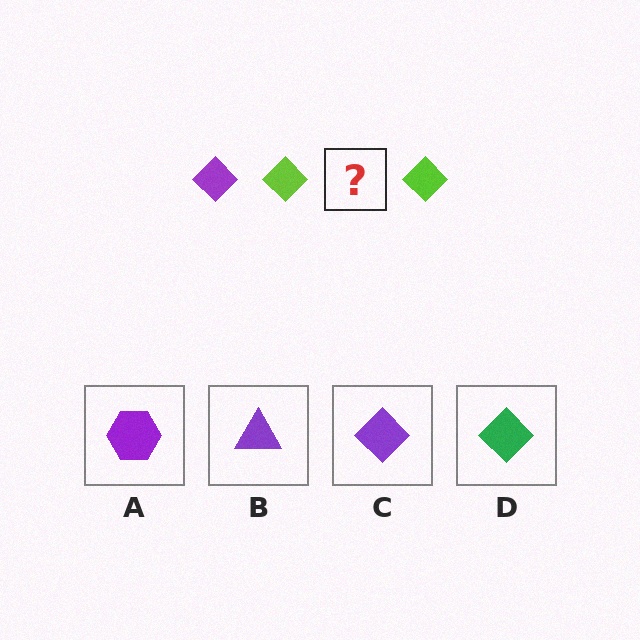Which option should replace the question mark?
Option C.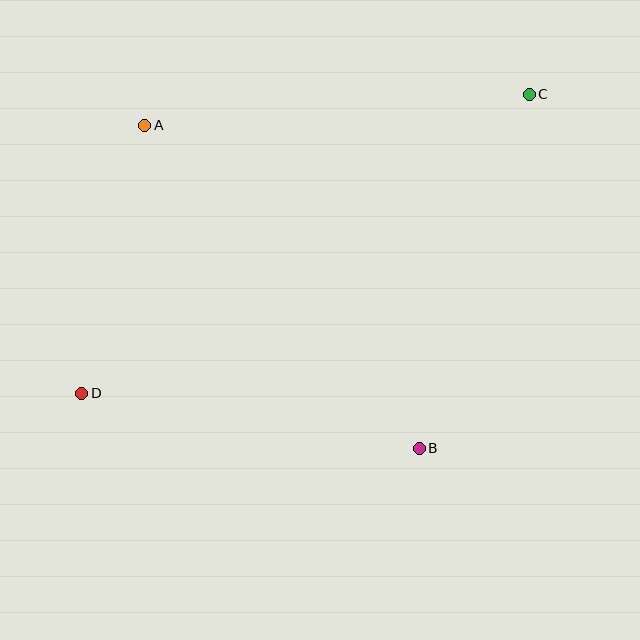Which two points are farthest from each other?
Points C and D are farthest from each other.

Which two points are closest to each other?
Points A and D are closest to each other.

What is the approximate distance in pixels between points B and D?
The distance between B and D is approximately 342 pixels.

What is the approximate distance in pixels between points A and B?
The distance between A and B is approximately 424 pixels.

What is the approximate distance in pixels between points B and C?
The distance between B and C is approximately 370 pixels.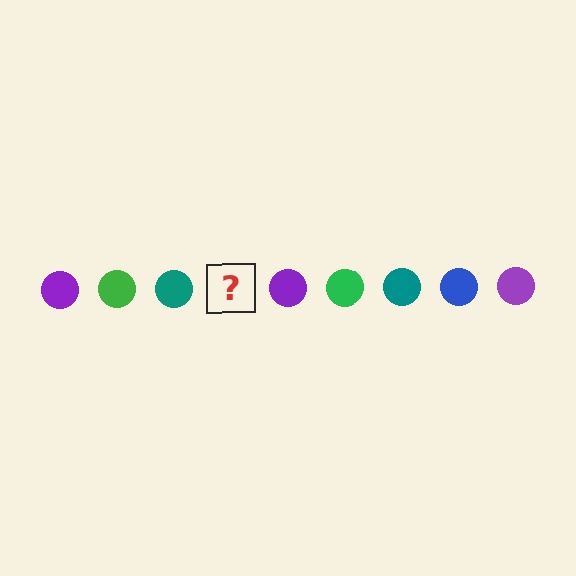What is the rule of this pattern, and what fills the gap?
The rule is that the pattern cycles through purple, green, teal, blue circles. The gap should be filled with a blue circle.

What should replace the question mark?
The question mark should be replaced with a blue circle.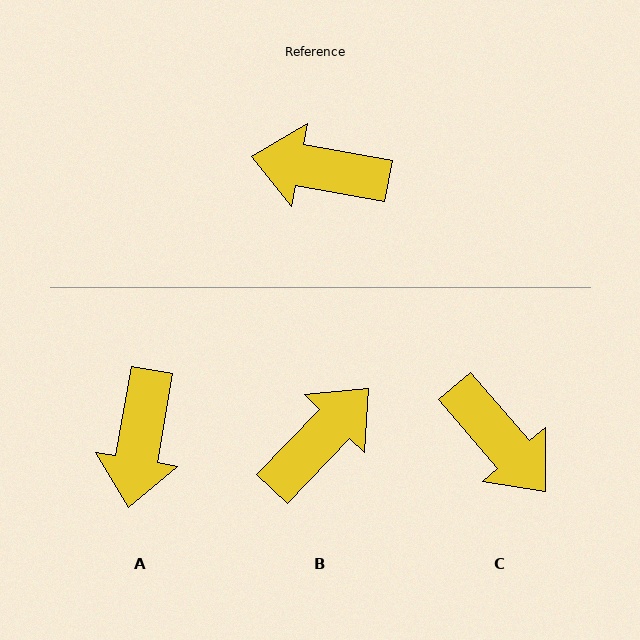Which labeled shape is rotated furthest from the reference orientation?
C, about 141 degrees away.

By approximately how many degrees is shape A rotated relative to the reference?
Approximately 91 degrees counter-clockwise.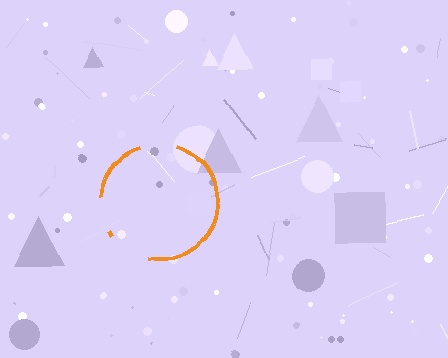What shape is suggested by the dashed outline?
The dashed outline suggests a circle.